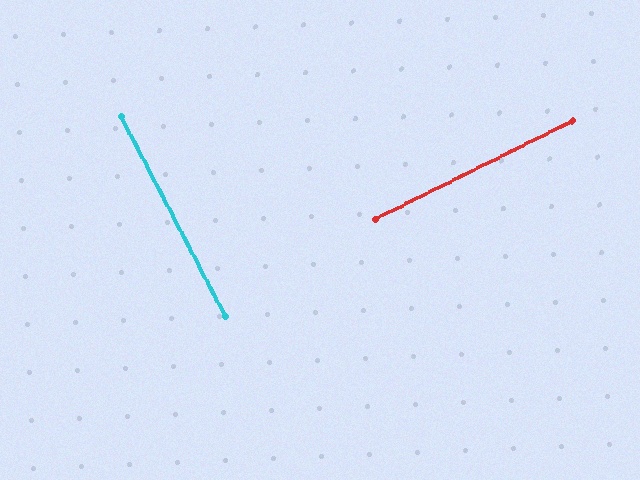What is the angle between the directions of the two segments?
Approximately 89 degrees.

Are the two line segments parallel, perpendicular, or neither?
Perpendicular — they meet at approximately 89°.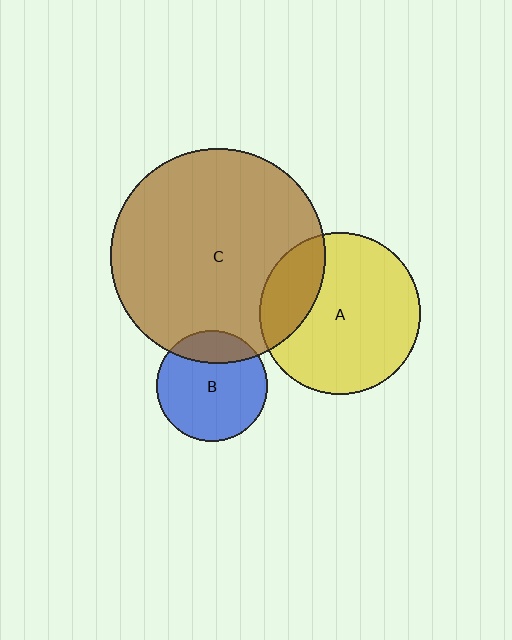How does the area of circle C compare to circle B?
Approximately 3.8 times.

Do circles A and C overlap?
Yes.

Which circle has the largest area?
Circle C (brown).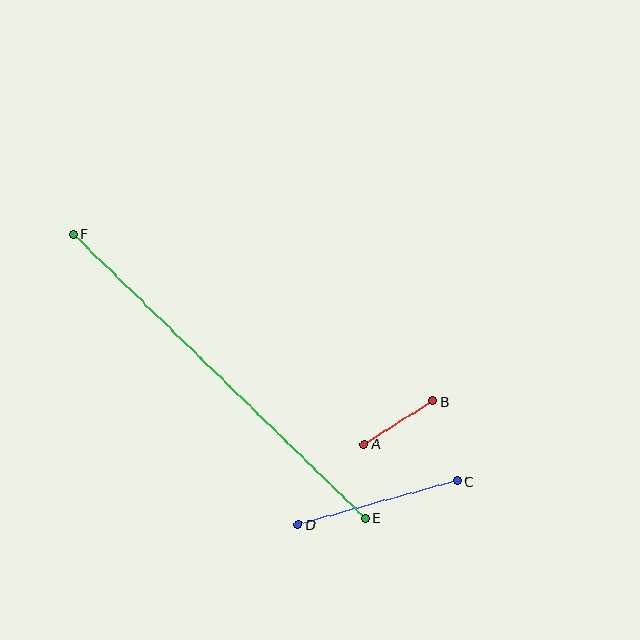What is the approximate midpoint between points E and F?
The midpoint is at approximately (219, 376) pixels.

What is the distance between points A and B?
The distance is approximately 81 pixels.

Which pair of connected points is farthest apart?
Points E and F are farthest apart.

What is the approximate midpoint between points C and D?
The midpoint is at approximately (378, 503) pixels.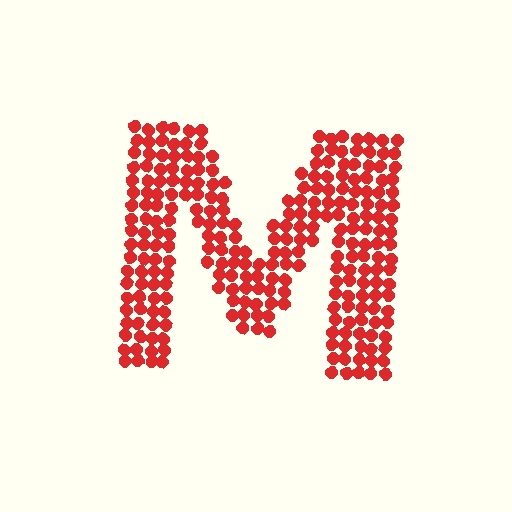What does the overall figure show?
The overall figure shows the letter M.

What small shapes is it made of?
It is made of small circles.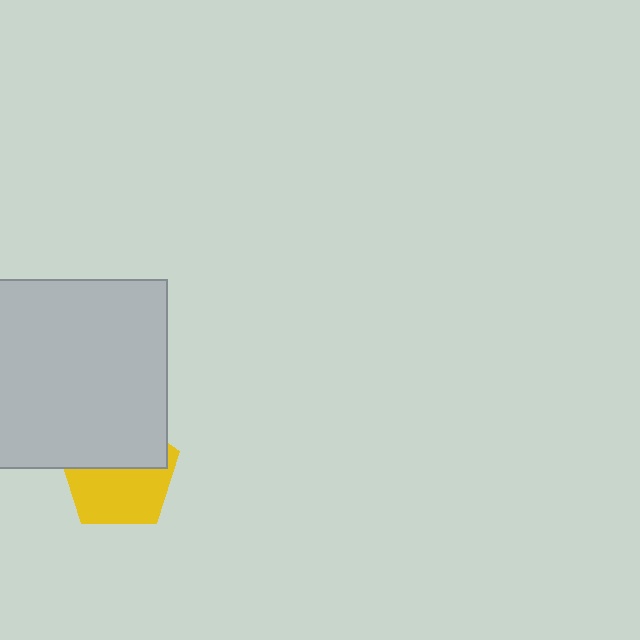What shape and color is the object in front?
The object in front is a light gray square.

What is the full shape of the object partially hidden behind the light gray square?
The partially hidden object is a yellow pentagon.